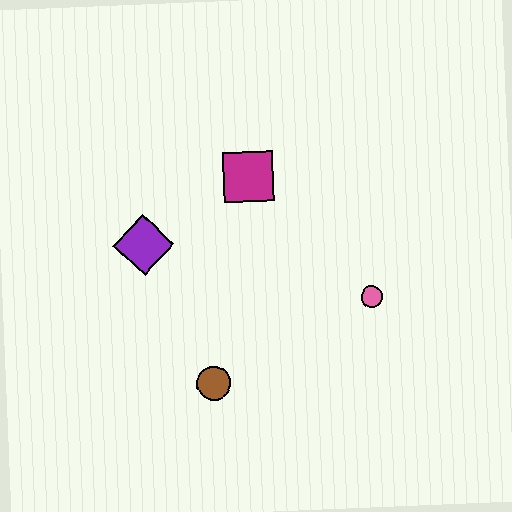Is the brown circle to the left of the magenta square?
Yes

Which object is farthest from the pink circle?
The purple diamond is farthest from the pink circle.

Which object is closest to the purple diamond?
The magenta square is closest to the purple diamond.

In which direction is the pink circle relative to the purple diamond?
The pink circle is to the right of the purple diamond.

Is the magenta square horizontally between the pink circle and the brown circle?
Yes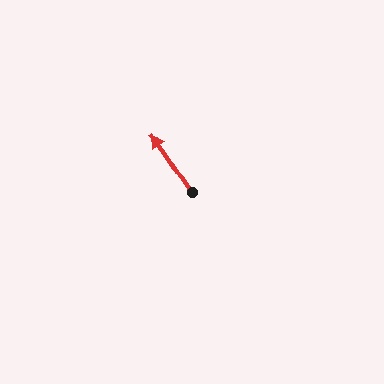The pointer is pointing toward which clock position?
Roughly 11 o'clock.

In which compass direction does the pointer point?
Northwest.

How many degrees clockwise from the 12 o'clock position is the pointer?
Approximately 326 degrees.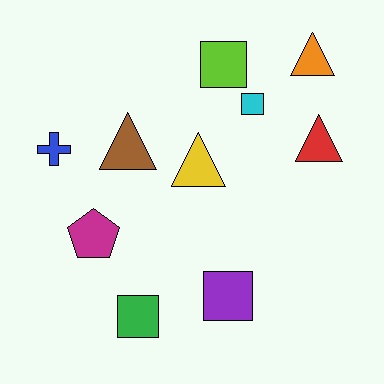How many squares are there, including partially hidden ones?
There are 4 squares.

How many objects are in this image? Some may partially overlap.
There are 10 objects.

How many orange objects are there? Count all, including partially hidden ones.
There is 1 orange object.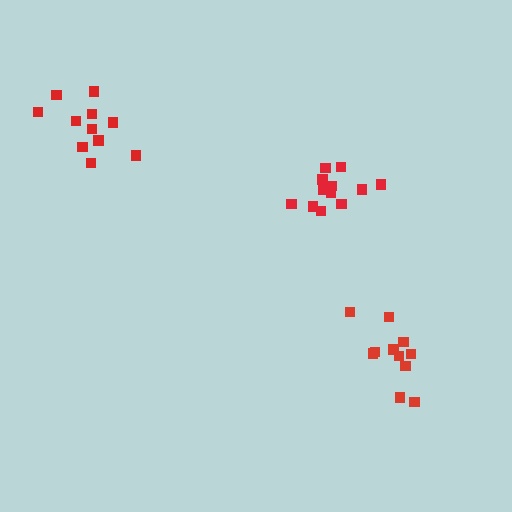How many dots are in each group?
Group 1: 12 dots, Group 2: 12 dots, Group 3: 11 dots (35 total).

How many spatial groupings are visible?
There are 3 spatial groupings.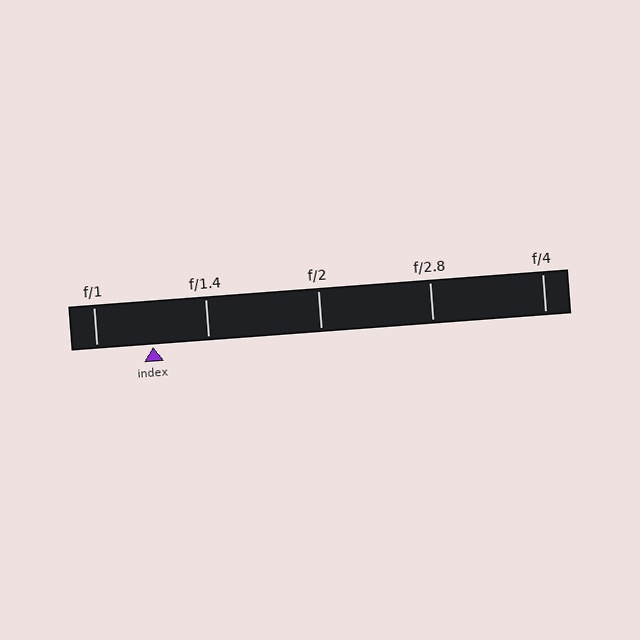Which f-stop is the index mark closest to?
The index mark is closest to f/1.4.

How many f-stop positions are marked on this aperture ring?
There are 5 f-stop positions marked.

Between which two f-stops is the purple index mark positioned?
The index mark is between f/1 and f/1.4.